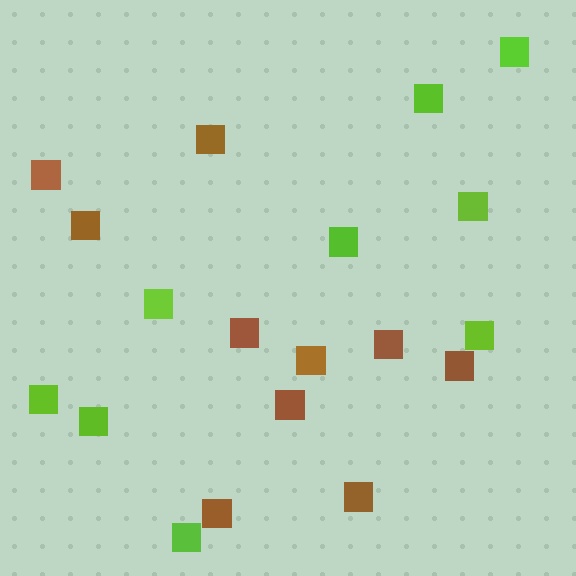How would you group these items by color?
There are 2 groups: one group of brown squares (10) and one group of lime squares (9).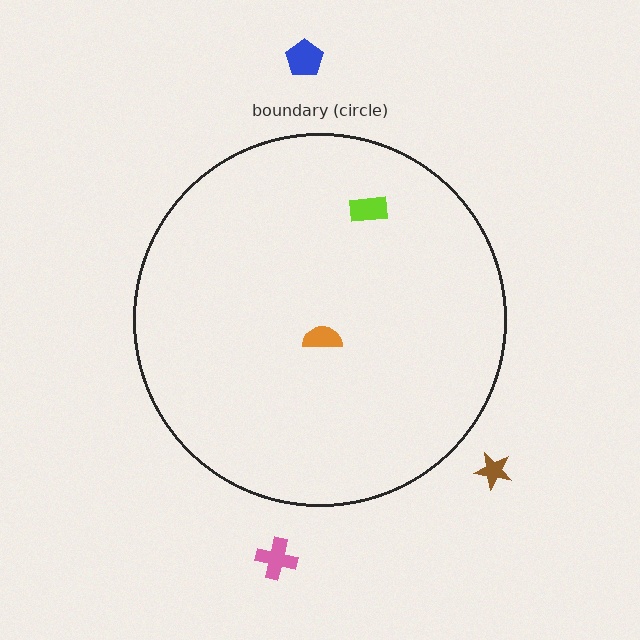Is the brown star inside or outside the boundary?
Outside.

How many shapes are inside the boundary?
2 inside, 3 outside.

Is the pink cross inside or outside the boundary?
Outside.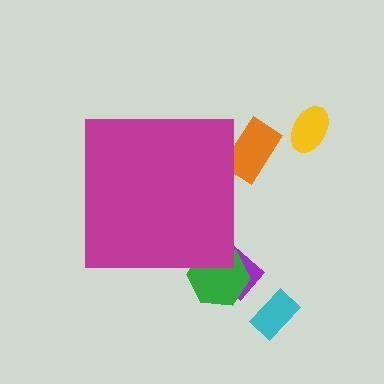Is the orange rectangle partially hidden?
Yes, the orange rectangle is partially hidden behind the magenta square.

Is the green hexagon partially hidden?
Yes, the green hexagon is partially hidden behind the magenta square.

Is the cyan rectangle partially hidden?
No, the cyan rectangle is fully visible.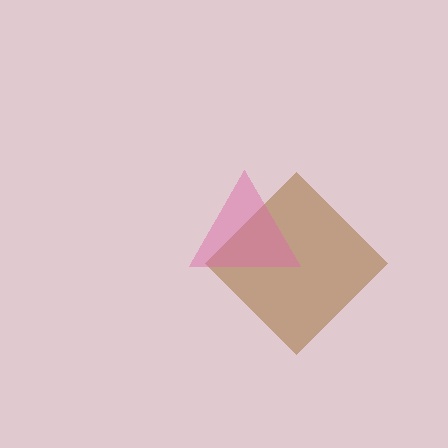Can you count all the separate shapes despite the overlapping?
Yes, there are 2 separate shapes.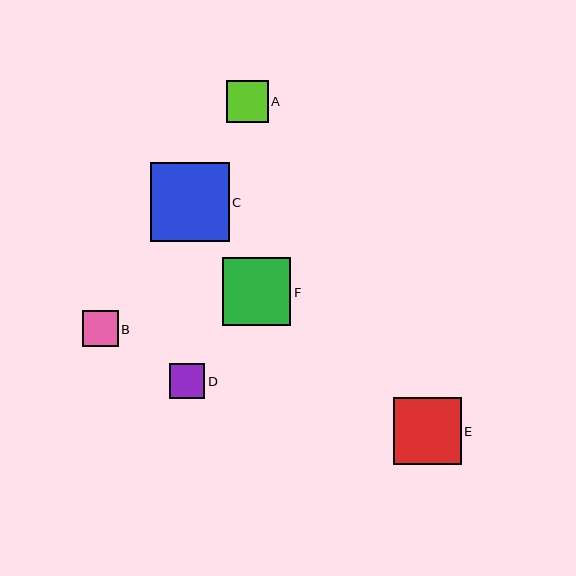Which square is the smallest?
Square D is the smallest with a size of approximately 35 pixels.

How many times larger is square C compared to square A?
Square C is approximately 1.9 times the size of square A.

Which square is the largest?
Square C is the largest with a size of approximately 79 pixels.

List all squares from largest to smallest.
From largest to smallest: C, F, E, A, B, D.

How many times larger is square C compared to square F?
Square C is approximately 1.2 times the size of square F.